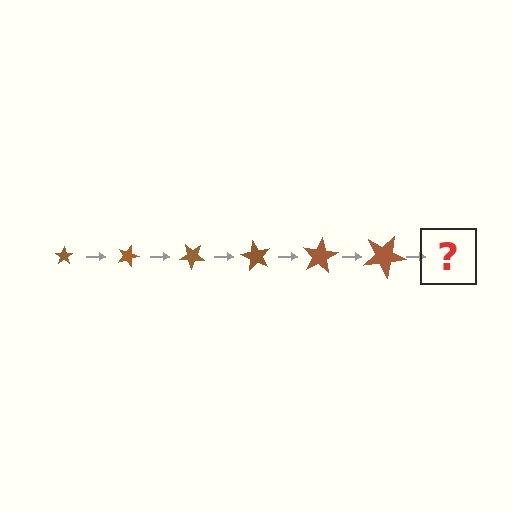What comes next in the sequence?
The next element should be a star, larger than the previous one and rotated 120 degrees from the start.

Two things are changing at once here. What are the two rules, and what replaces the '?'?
The two rules are that the star grows larger each step and it rotates 20 degrees each step. The '?' should be a star, larger than the previous one and rotated 120 degrees from the start.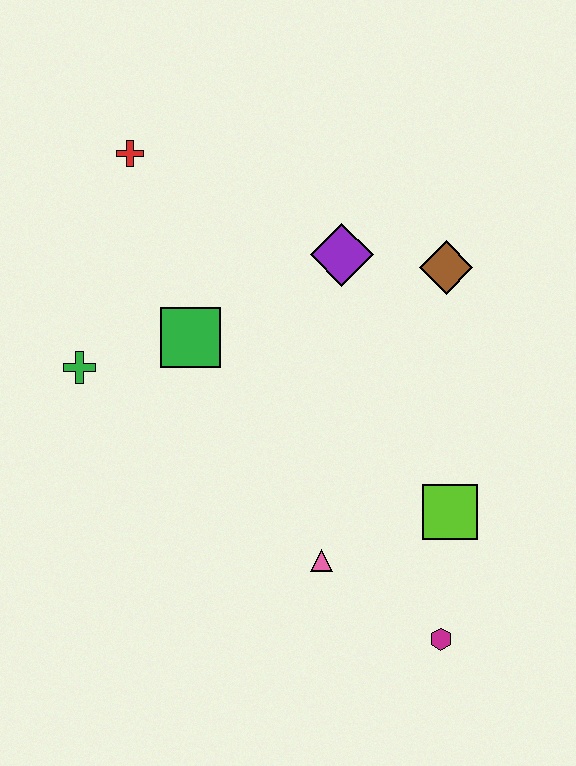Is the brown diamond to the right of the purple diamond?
Yes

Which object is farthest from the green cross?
The magenta hexagon is farthest from the green cross.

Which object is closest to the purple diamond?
The brown diamond is closest to the purple diamond.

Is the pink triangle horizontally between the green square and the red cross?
No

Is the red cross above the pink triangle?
Yes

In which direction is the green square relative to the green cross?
The green square is to the right of the green cross.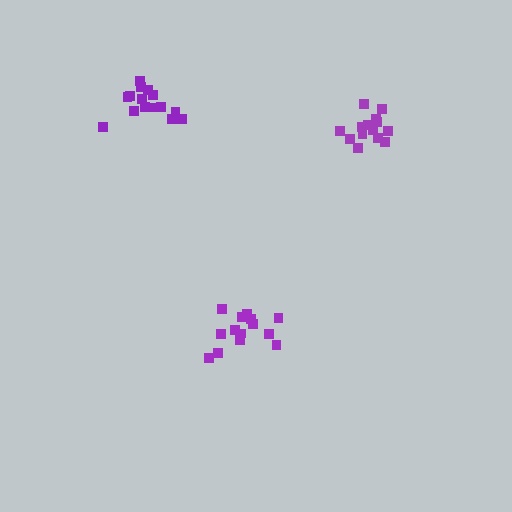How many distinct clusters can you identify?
There are 3 distinct clusters.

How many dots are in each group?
Group 1: 14 dots, Group 2: 14 dots, Group 3: 15 dots (43 total).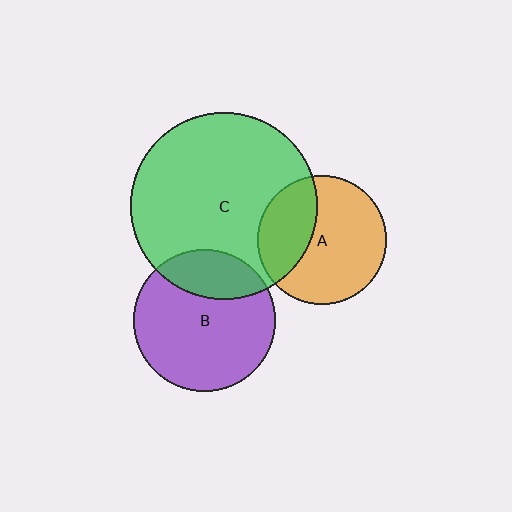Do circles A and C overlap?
Yes.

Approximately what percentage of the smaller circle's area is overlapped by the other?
Approximately 35%.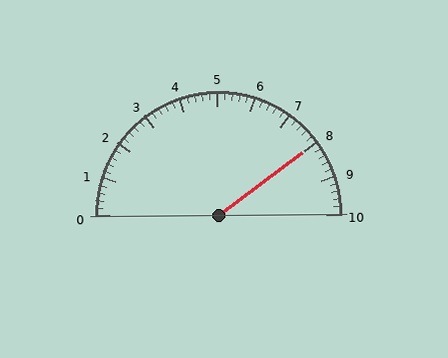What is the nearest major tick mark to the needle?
The nearest major tick mark is 8.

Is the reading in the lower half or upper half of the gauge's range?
The reading is in the upper half of the range (0 to 10).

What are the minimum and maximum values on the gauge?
The gauge ranges from 0 to 10.